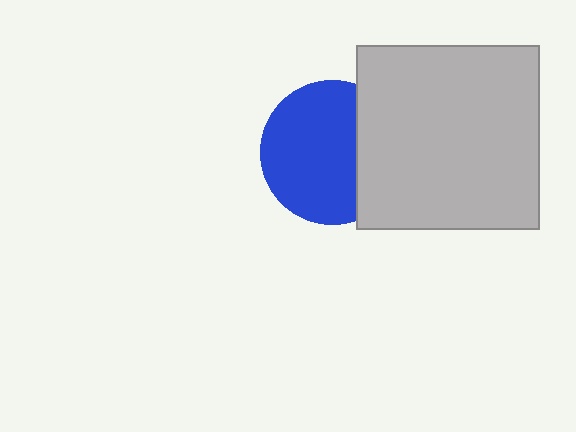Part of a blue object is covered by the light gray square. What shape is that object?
It is a circle.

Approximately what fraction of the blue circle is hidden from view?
Roughly 30% of the blue circle is hidden behind the light gray square.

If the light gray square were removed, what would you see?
You would see the complete blue circle.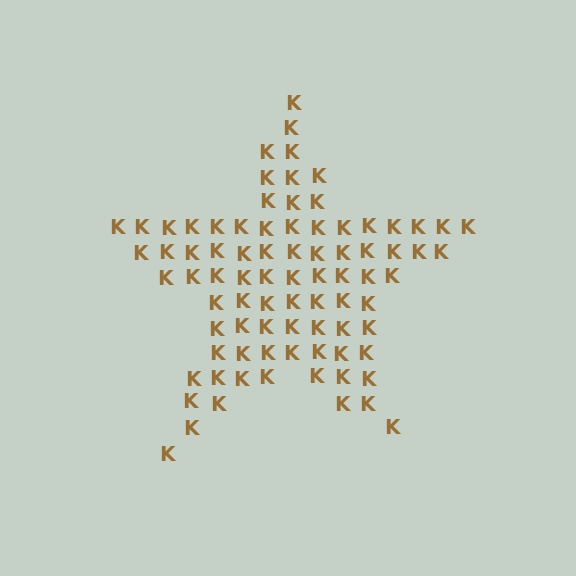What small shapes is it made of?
It is made of small letter K's.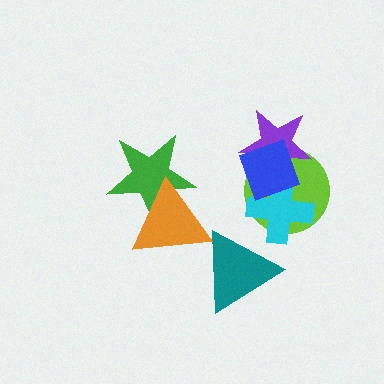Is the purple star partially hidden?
Yes, it is partially covered by another shape.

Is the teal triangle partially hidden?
Yes, it is partially covered by another shape.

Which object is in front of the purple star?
The blue diamond is in front of the purple star.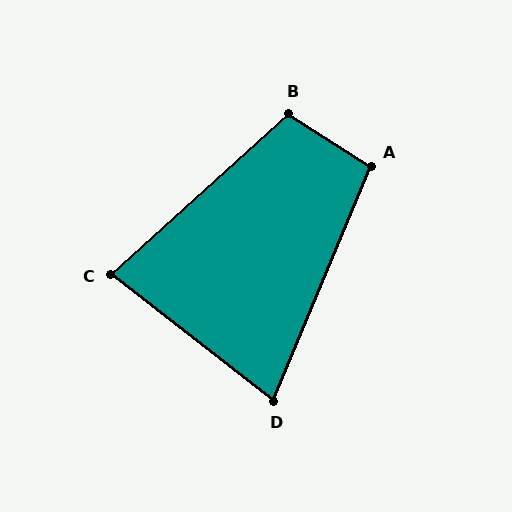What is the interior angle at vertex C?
Approximately 80 degrees (acute).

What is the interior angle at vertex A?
Approximately 100 degrees (obtuse).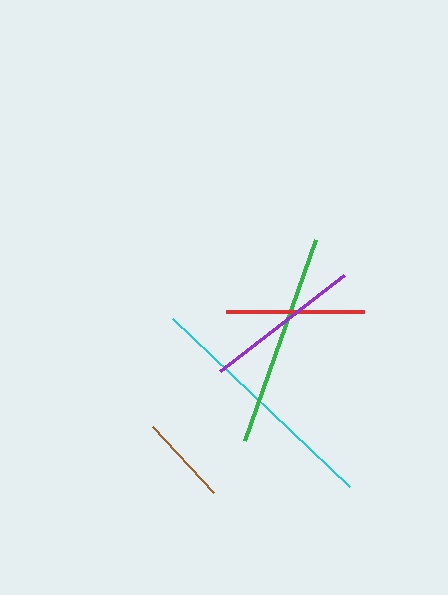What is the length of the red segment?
The red segment is approximately 139 pixels long.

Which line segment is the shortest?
The brown line is the shortest at approximately 90 pixels.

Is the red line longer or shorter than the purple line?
The purple line is longer than the red line.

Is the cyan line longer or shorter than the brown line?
The cyan line is longer than the brown line.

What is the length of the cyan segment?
The cyan segment is approximately 245 pixels long.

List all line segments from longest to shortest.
From longest to shortest: cyan, green, purple, red, brown.